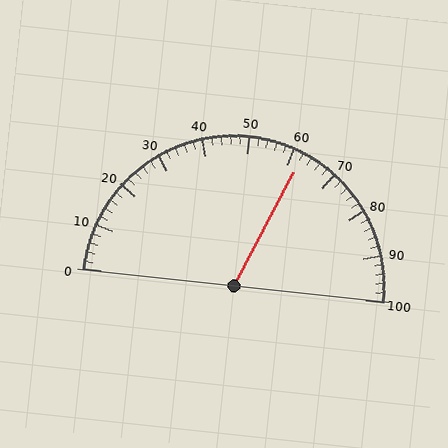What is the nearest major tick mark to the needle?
The nearest major tick mark is 60.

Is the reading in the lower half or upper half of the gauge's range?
The reading is in the upper half of the range (0 to 100).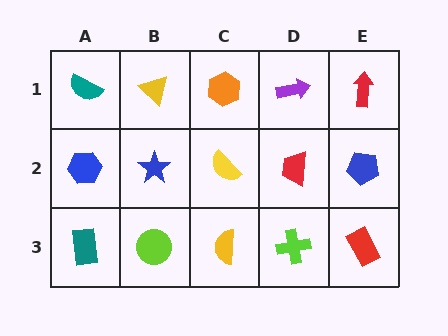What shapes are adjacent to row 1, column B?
A blue star (row 2, column B), a teal semicircle (row 1, column A), an orange hexagon (row 1, column C).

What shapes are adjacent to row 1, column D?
A red trapezoid (row 2, column D), an orange hexagon (row 1, column C), a red arrow (row 1, column E).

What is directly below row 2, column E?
A red rectangle.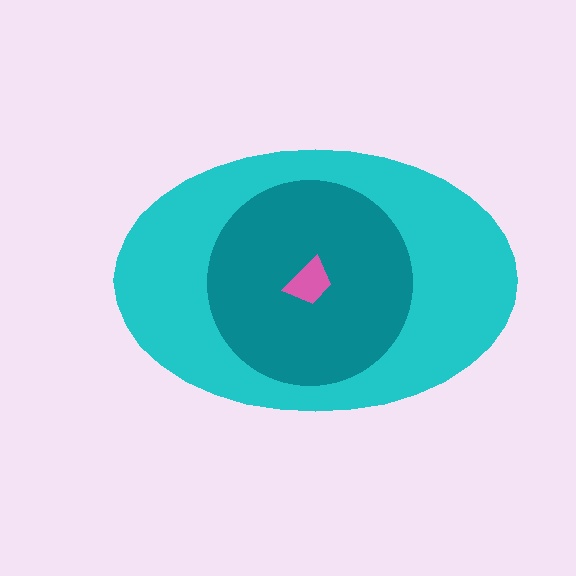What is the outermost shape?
The cyan ellipse.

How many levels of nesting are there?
3.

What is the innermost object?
The pink trapezoid.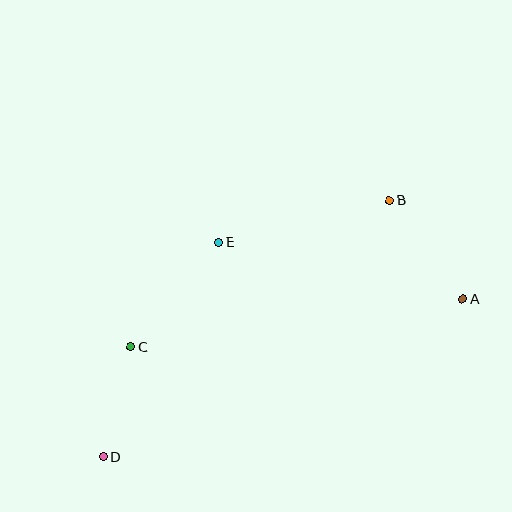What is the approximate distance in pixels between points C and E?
The distance between C and E is approximately 137 pixels.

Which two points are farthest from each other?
Points A and D are farthest from each other.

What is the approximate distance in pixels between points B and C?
The distance between B and C is approximately 297 pixels.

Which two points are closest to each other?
Points C and D are closest to each other.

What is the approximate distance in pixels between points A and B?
The distance between A and B is approximately 123 pixels.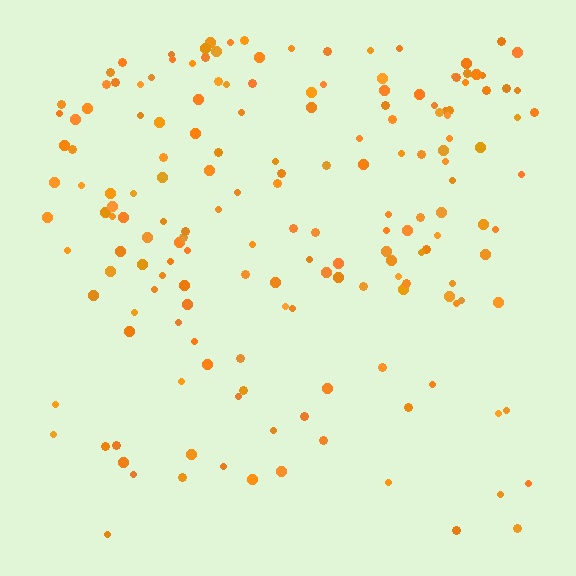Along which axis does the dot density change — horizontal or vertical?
Vertical.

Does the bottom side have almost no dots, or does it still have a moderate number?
Still a moderate number, just noticeably fewer than the top.